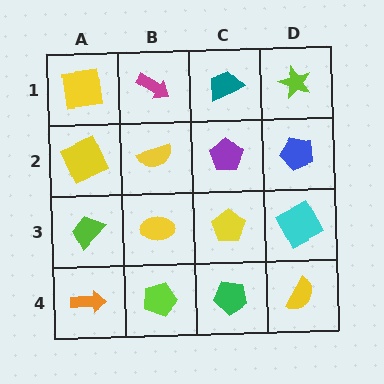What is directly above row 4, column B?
A yellow ellipse.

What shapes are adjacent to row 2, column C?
A teal trapezoid (row 1, column C), a yellow pentagon (row 3, column C), a yellow semicircle (row 2, column B), a blue pentagon (row 2, column D).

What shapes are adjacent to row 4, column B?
A yellow ellipse (row 3, column B), an orange arrow (row 4, column A), a green pentagon (row 4, column C).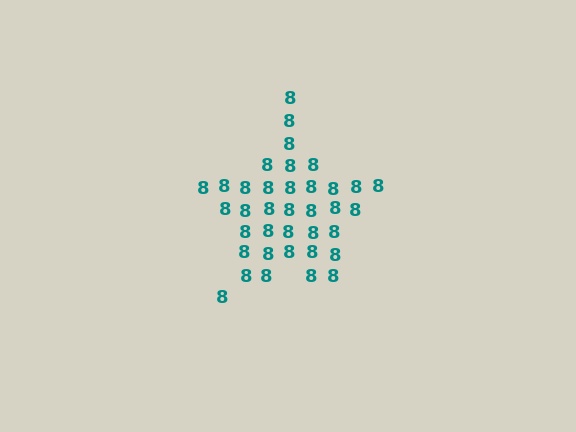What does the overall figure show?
The overall figure shows a star.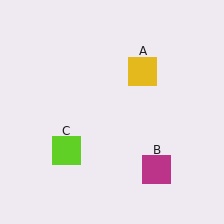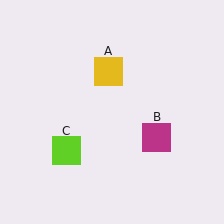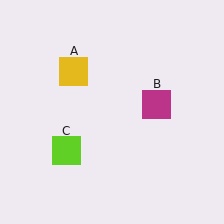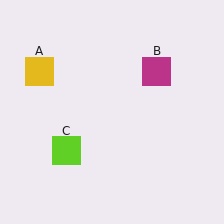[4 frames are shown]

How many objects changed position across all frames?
2 objects changed position: yellow square (object A), magenta square (object B).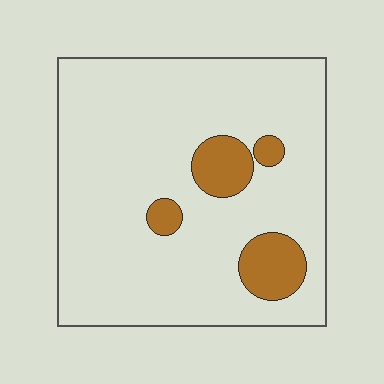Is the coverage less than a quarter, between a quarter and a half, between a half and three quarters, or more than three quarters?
Less than a quarter.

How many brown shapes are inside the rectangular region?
4.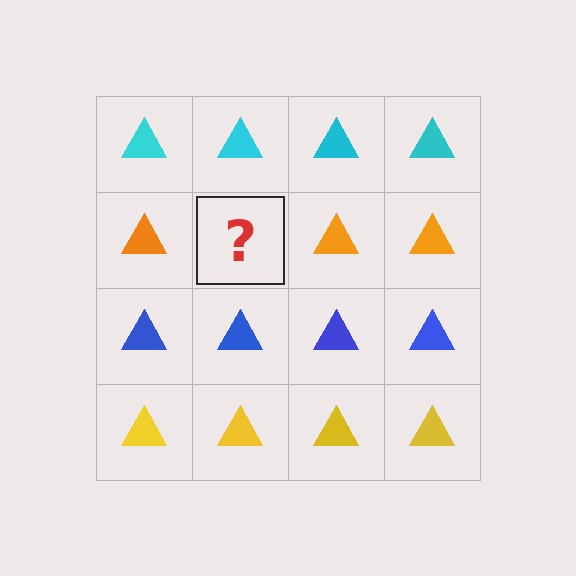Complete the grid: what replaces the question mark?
The question mark should be replaced with an orange triangle.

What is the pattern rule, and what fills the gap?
The rule is that each row has a consistent color. The gap should be filled with an orange triangle.